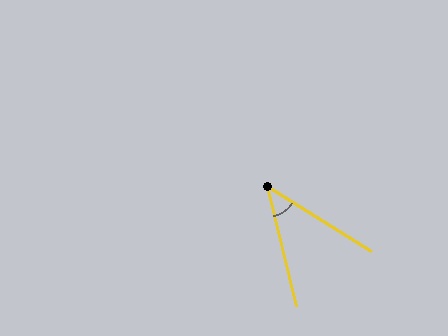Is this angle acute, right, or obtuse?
It is acute.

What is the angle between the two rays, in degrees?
Approximately 44 degrees.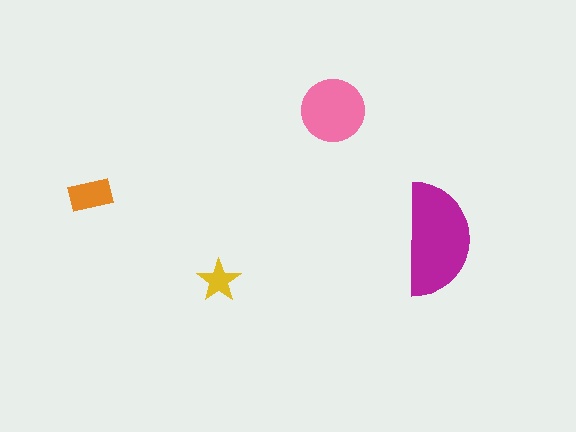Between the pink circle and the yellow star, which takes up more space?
The pink circle.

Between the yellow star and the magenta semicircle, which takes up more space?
The magenta semicircle.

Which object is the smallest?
The yellow star.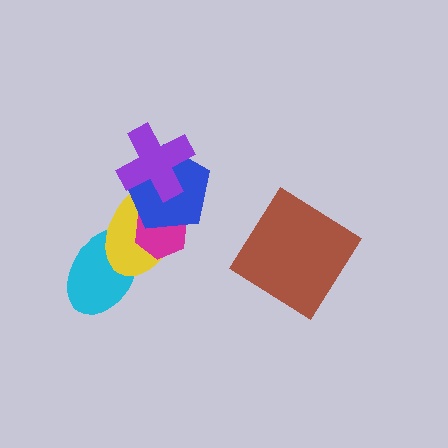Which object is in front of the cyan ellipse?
The yellow ellipse is in front of the cyan ellipse.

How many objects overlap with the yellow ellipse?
4 objects overlap with the yellow ellipse.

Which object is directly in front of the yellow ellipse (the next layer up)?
The magenta hexagon is directly in front of the yellow ellipse.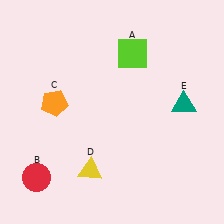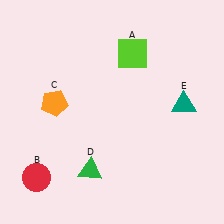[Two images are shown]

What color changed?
The triangle (D) changed from yellow in Image 1 to green in Image 2.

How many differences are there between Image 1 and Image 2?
There is 1 difference between the two images.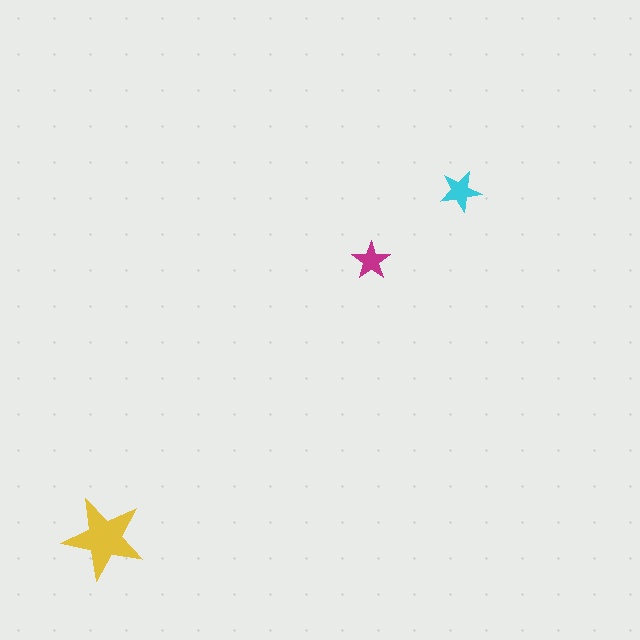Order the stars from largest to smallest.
the yellow one, the cyan one, the magenta one.